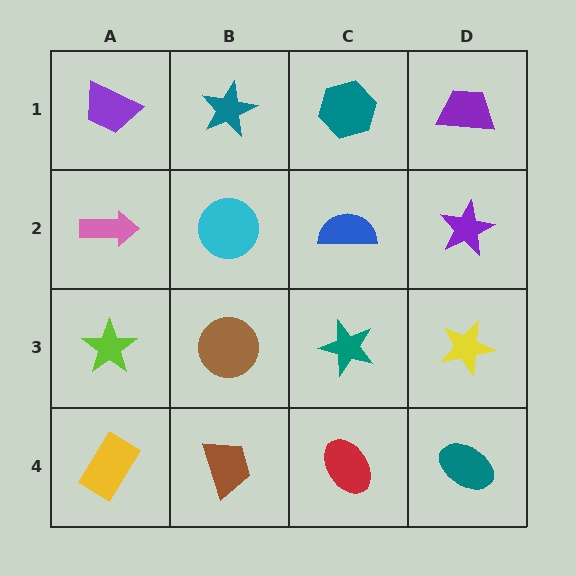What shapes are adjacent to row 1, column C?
A blue semicircle (row 2, column C), a teal star (row 1, column B), a purple trapezoid (row 1, column D).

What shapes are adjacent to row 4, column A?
A lime star (row 3, column A), a brown trapezoid (row 4, column B).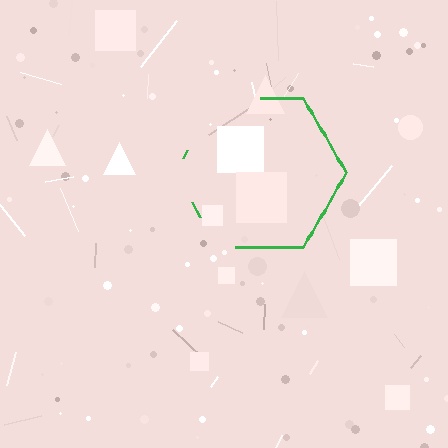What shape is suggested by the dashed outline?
The dashed outline suggests a hexagon.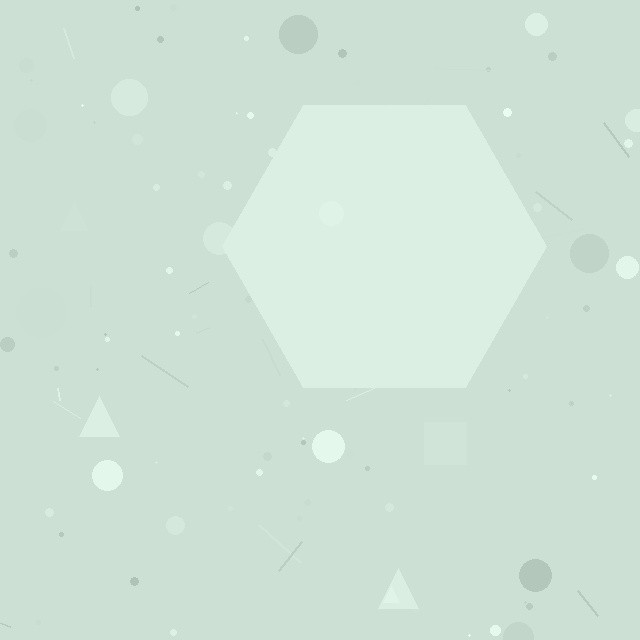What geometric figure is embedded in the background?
A hexagon is embedded in the background.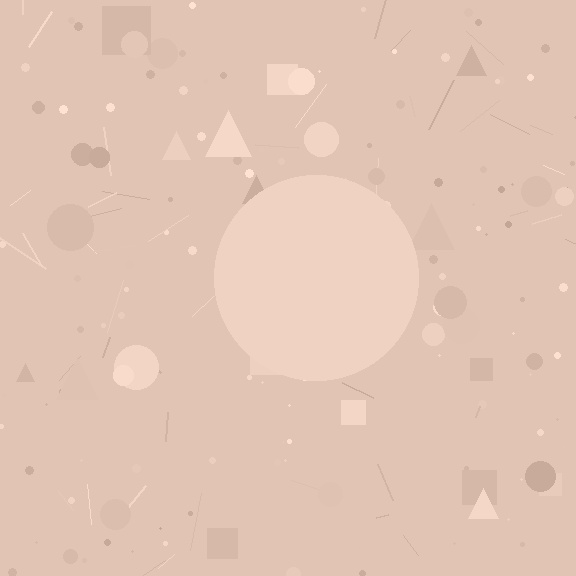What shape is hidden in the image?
A circle is hidden in the image.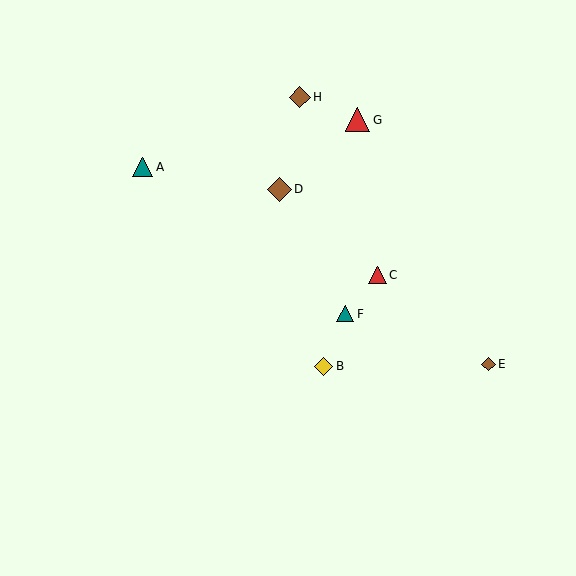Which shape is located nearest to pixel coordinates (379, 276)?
The red triangle (labeled C) at (378, 275) is nearest to that location.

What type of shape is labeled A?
Shape A is a teal triangle.